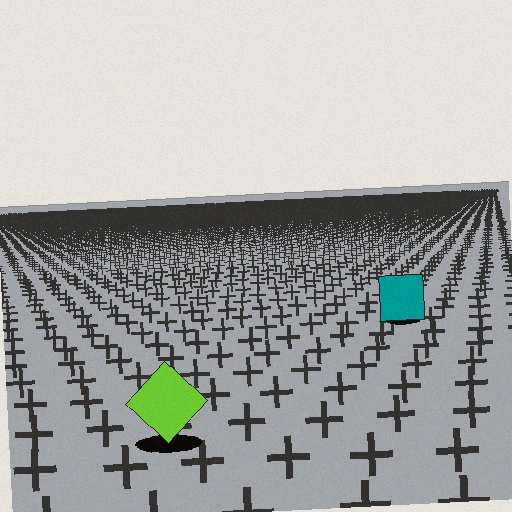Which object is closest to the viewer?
The lime diamond is closest. The texture marks near it are larger and more spread out.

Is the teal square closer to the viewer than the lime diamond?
No. The lime diamond is closer — you can tell from the texture gradient: the ground texture is coarser near it.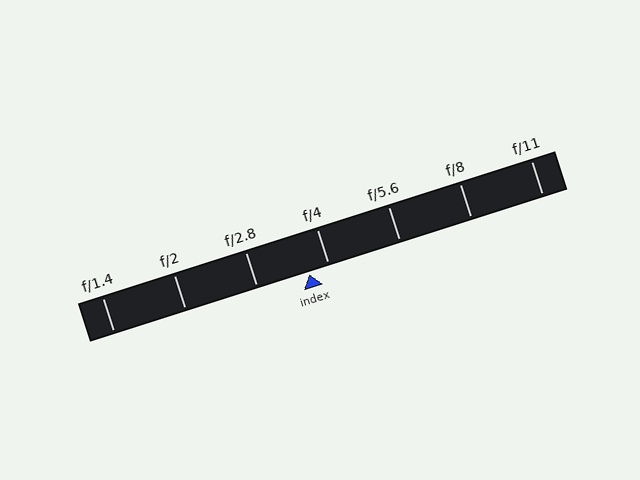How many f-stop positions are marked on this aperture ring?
There are 7 f-stop positions marked.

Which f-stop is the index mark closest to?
The index mark is closest to f/4.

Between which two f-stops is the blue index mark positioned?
The index mark is between f/2.8 and f/4.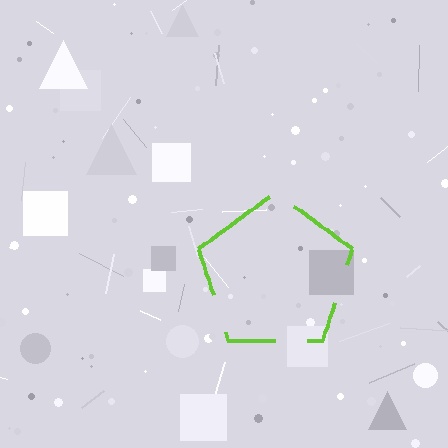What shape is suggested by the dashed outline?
The dashed outline suggests a pentagon.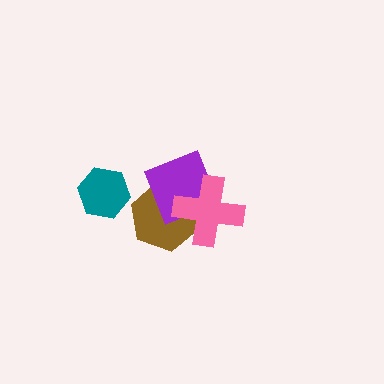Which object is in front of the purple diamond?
The pink cross is in front of the purple diamond.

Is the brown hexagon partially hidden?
Yes, it is partially covered by another shape.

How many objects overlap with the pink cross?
2 objects overlap with the pink cross.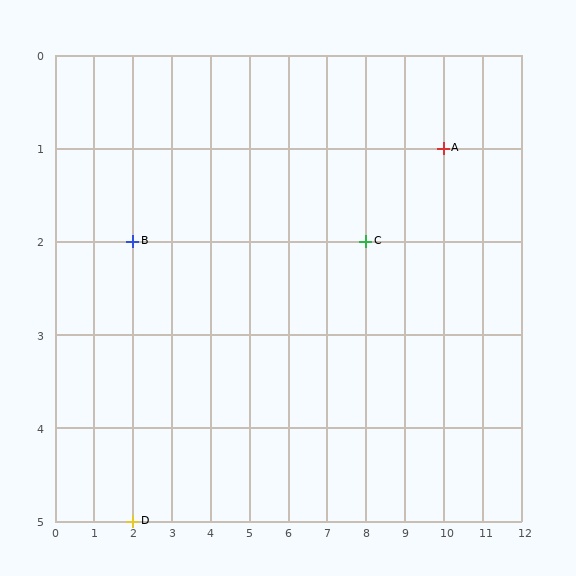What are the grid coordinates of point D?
Point D is at grid coordinates (2, 5).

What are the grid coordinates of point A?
Point A is at grid coordinates (10, 1).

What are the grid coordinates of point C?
Point C is at grid coordinates (8, 2).